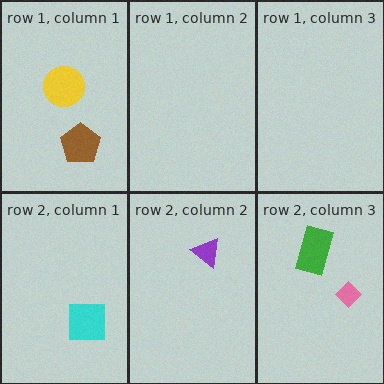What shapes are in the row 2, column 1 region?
The cyan square.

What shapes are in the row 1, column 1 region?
The yellow circle, the brown pentagon.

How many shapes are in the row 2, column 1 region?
1.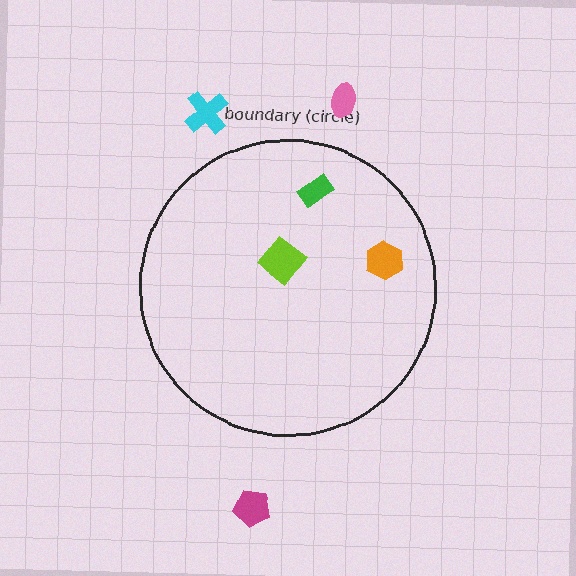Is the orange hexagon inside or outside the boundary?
Inside.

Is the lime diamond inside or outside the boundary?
Inside.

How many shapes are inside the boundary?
3 inside, 3 outside.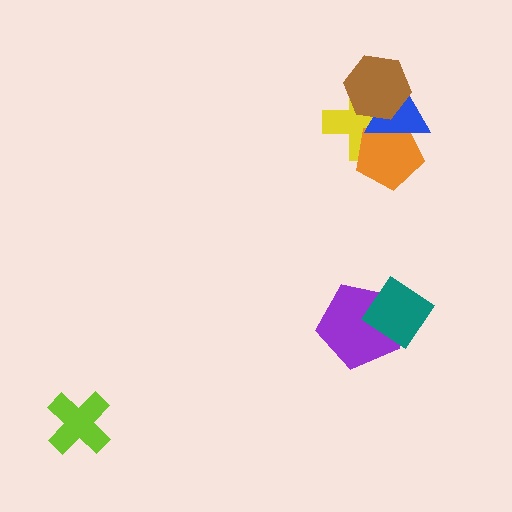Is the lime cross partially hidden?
No, no other shape covers it.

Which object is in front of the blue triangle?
The brown hexagon is in front of the blue triangle.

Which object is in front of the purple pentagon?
The teal diamond is in front of the purple pentagon.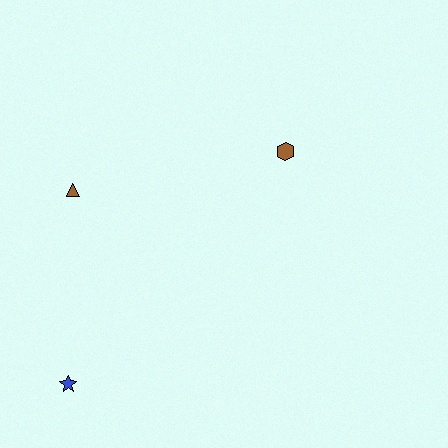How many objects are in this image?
There are 3 objects.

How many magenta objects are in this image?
There are no magenta objects.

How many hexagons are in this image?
There is 1 hexagon.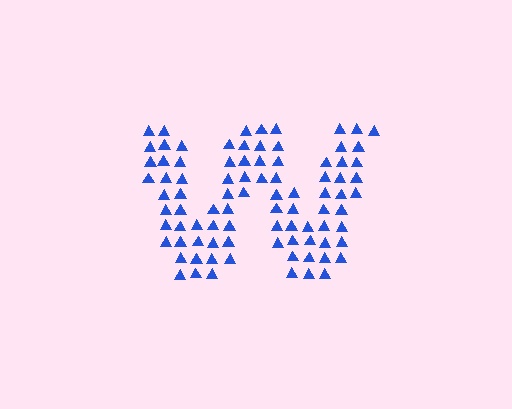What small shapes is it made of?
It is made of small triangles.